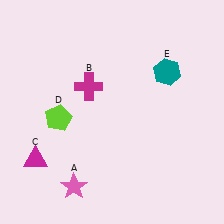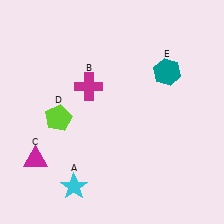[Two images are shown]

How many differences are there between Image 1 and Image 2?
There is 1 difference between the two images.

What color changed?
The star (A) changed from pink in Image 1 to cyan in Image 2.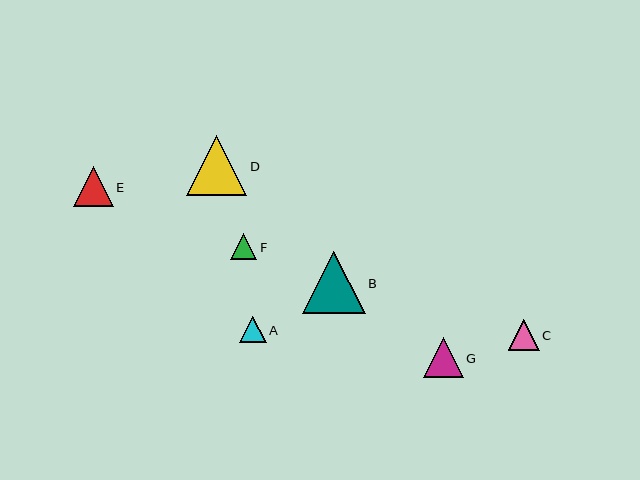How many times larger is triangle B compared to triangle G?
Triangle B is approximately 1.6 times the size of triangle G.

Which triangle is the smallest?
Triangle F is the smallest with a size of approximately 26 pixels.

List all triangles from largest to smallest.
From largest to smallest: B, D, G, E, C, A, F.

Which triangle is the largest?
Triangle B is the largest with a size of approximately 62 pixels.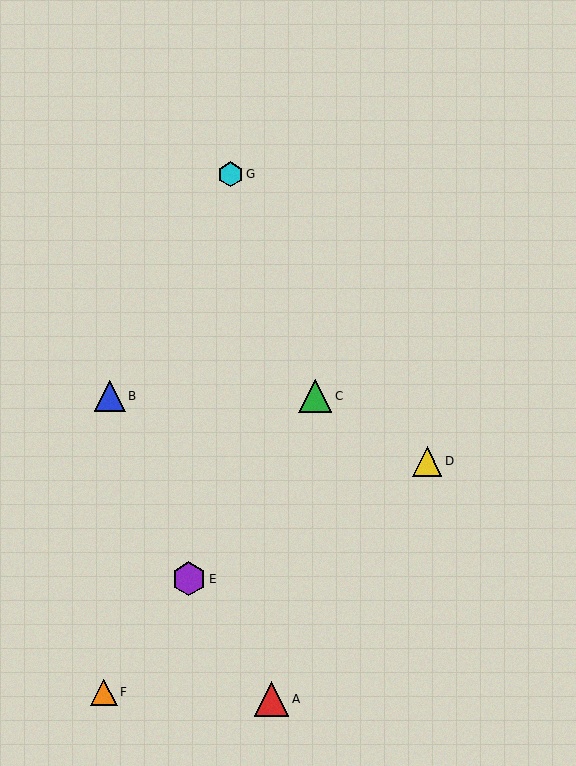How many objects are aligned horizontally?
2 objects (B, C) are aligned horizontally.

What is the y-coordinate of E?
Object E is at y≈579.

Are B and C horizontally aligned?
Yes, both are at y≈396.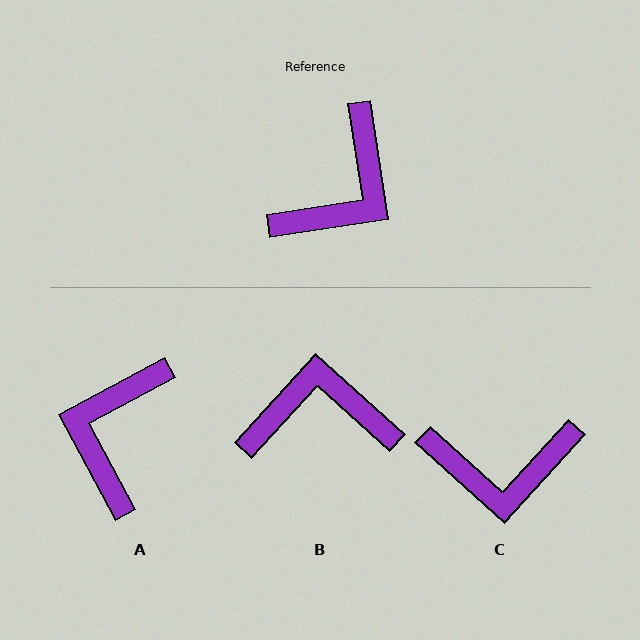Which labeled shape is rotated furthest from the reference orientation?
A, about 161 degrees away.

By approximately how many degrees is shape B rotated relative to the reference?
Approximately 129 degrees counter-clockwise.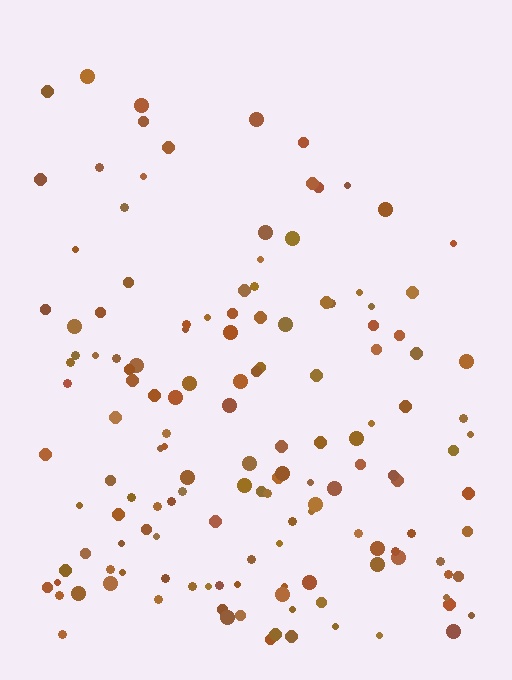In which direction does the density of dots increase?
From top to bottom, with the bottom side densest.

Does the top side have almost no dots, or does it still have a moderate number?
Still a moderate number, just noticeably fewer than the bottom.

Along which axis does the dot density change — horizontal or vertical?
Vertical.